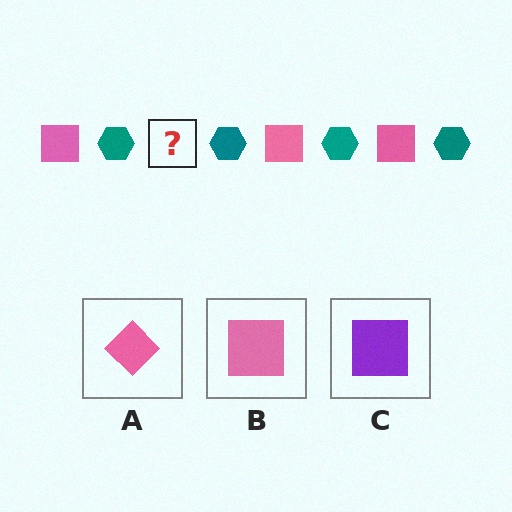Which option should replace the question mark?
Option B.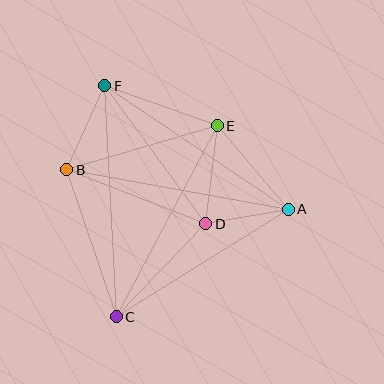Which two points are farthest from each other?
Points C and F are farthest from each other.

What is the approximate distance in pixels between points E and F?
The distance between E and F is approximately 119 pixels.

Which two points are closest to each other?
Points A and D are closest to each other.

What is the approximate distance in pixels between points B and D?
The distance between B and D is approximately 149 pixels.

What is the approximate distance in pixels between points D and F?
The distance between D and F is approximately 171 pixels.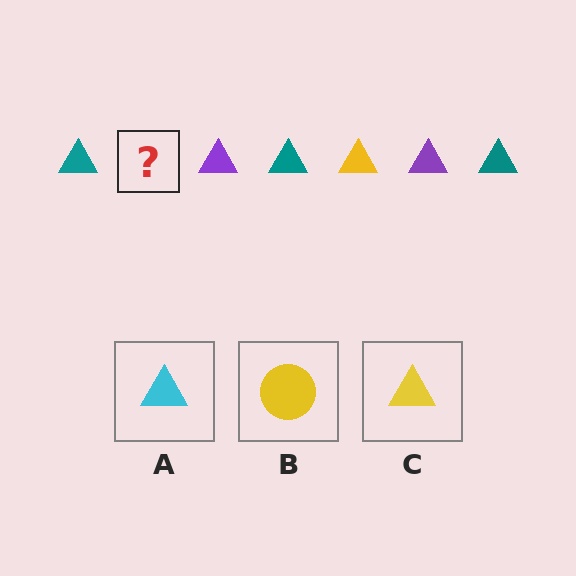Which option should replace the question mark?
Option C.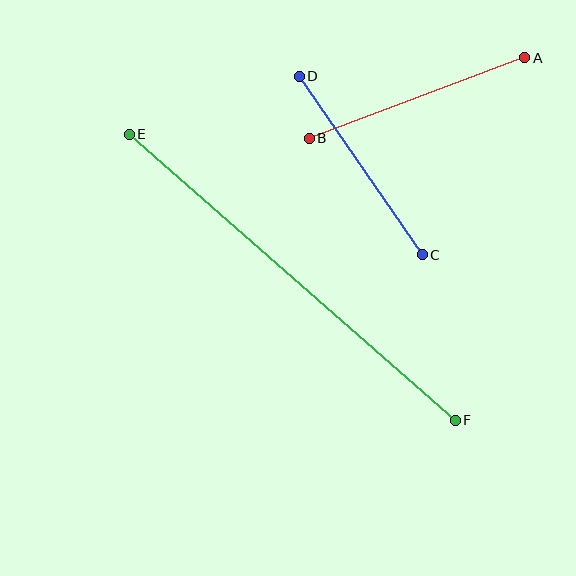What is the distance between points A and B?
The distance is approximately 230 pixels.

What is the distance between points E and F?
The distance is approximately 434 pixels.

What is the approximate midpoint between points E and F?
The midpoint is at approximately (292, 277) pixels.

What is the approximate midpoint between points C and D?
The midpoint is at approximately (361, 165) pixels.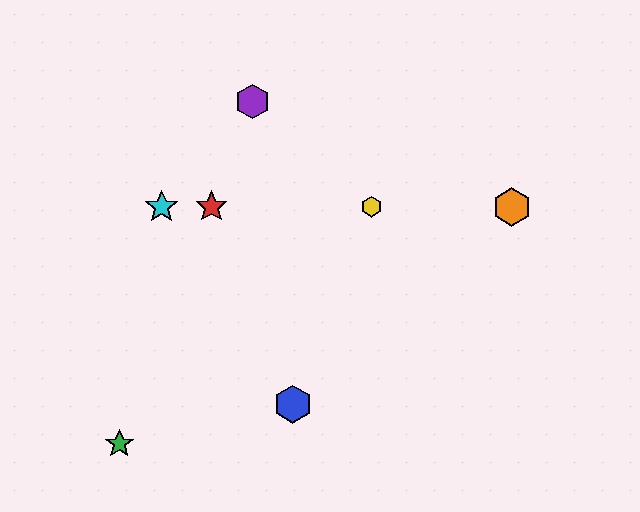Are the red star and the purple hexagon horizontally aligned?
No, the red star is at y≈207 and the purple hexagon is at y≈101.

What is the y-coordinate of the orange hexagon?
The orange hexagon is at y≈207.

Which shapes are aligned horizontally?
The red star, the yellow hexagon, the orange hexagon, the cyan star are aligned horizontally.